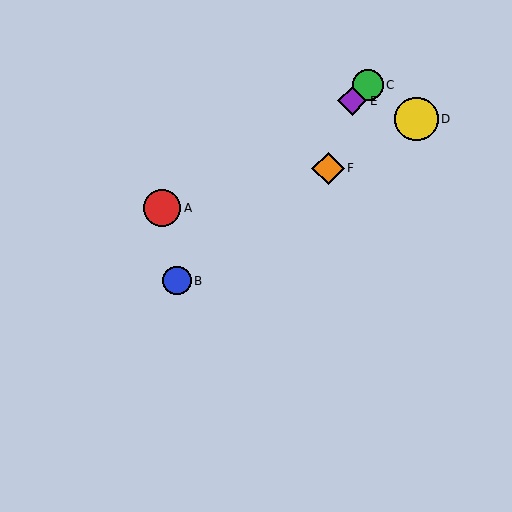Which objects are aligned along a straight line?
Objects B, C, E are aligned along a straight line.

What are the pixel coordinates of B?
Object B is at (177, 281).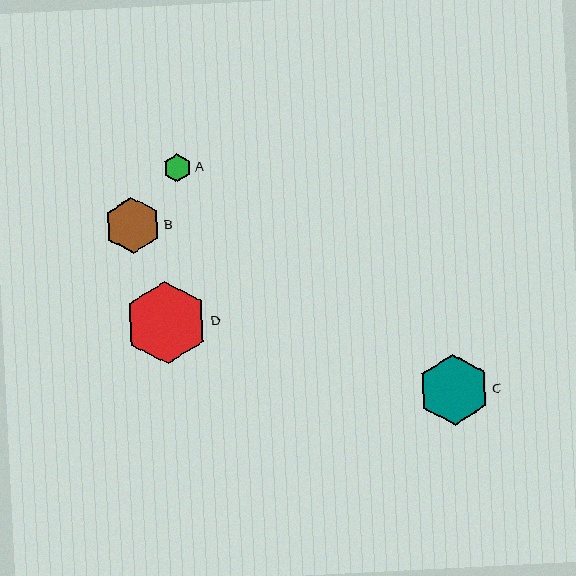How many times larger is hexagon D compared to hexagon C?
Hexagon D is approximately 1.2 times the size of hexagon C.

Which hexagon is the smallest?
Hexagon A is the smallest with a size of approximately 28 pixels.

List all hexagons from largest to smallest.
From largest to smallest: D, C, B, A.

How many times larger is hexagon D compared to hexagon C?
Hexagon D is approximately 1.2 times the size of hexagon C.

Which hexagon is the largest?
Hexagon D is the largest with a size of approximately 82 pixels.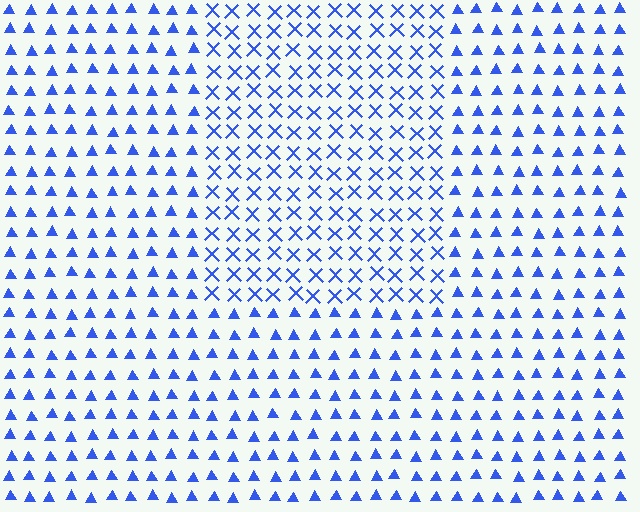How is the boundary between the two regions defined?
The boundary is defined by a change in element shape: X marks inside vs. triangles outside. All elements share the same color and spacing.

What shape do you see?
I see a rectangle.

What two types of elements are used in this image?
The image uses X marks inside the rectangle region and triangles outside it.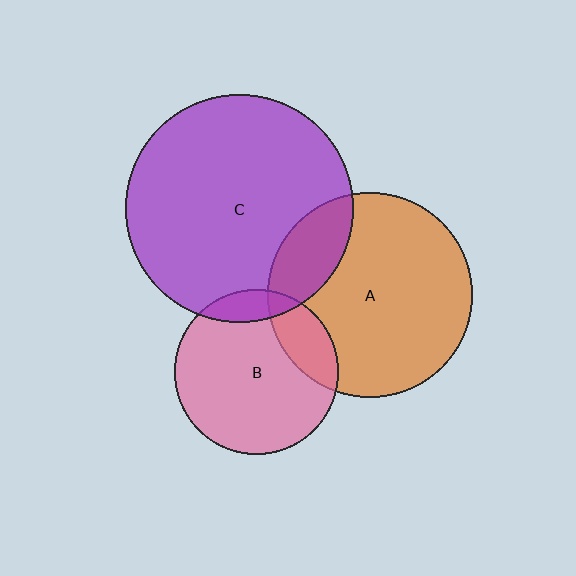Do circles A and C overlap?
Yes.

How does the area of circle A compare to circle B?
Approximately 1.5 times.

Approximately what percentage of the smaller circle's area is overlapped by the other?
Approximately 20%.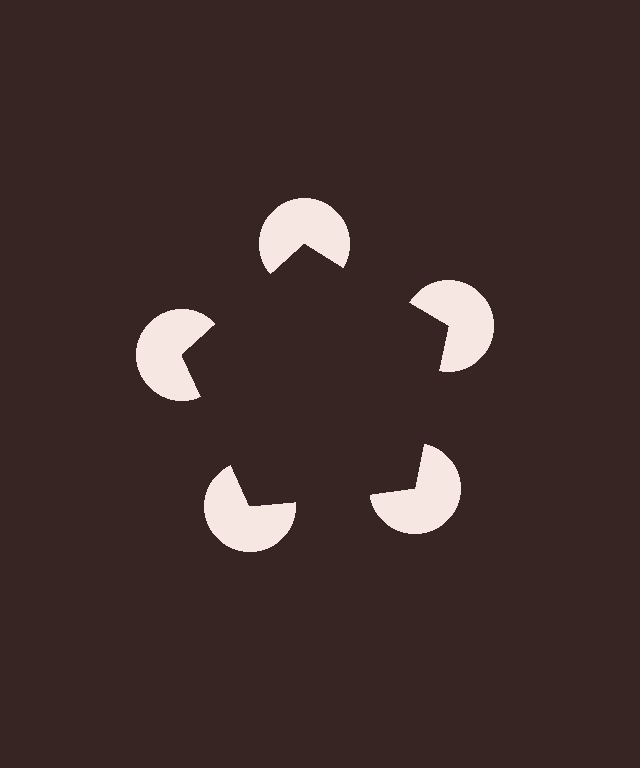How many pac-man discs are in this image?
There are 5 — one at each vertex of the illusory pentagon.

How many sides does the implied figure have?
5 sides.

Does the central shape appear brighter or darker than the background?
It typically appears slightly darker than the background, even though no actual brightness change is drawn.